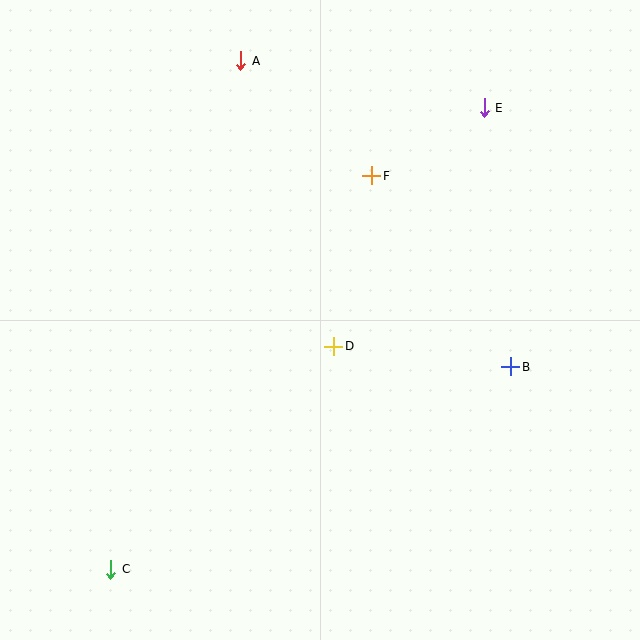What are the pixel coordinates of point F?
Point F is at (372, 176).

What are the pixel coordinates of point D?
Point D is at (334, 346).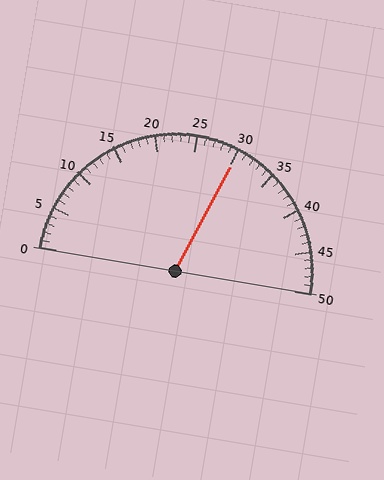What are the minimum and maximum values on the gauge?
The gauge ranges from 0 to 50.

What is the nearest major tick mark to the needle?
The nearest major tick mark is 30.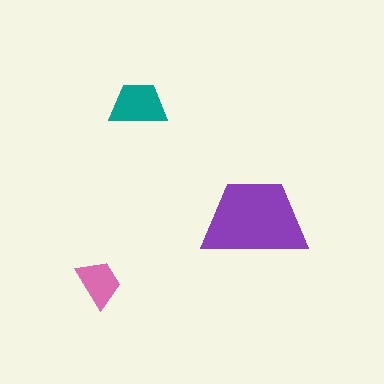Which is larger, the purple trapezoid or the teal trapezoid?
The purple one.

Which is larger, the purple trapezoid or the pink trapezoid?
The purple one.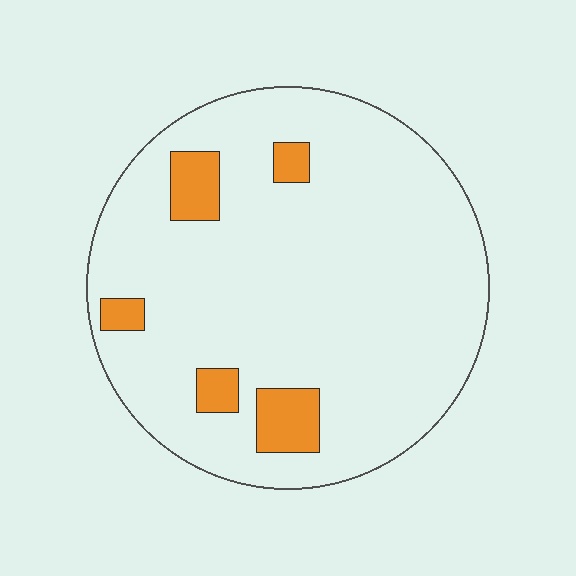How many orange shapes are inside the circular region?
5.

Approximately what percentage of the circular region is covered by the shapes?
Approximately 10%.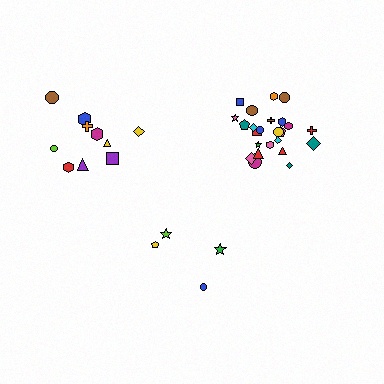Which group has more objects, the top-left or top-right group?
The top-right group.